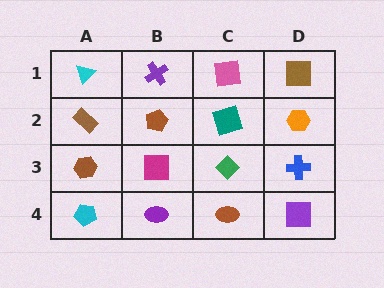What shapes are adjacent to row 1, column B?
A brown pentagon (row 2, column B), a cyan triangle (row 1, column A), a pink square (row 1, column C).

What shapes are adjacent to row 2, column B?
A purple cross (row 1, column B), a magenta square (row 3, column B), a brown rectangle (row 2, column A), a teal square (row 2, column C).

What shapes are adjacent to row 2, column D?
A brown square (row 1, column D), a blue cross (row 3, column D), a teal square (row 2, column C).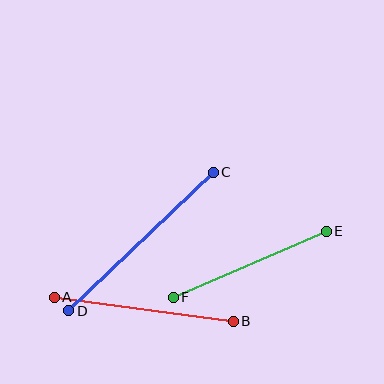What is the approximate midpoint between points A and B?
The midpoint is at approximately (144, 309) pixels.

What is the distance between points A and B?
The distance is approximately 180 pixels.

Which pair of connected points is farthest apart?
Points C and D are farthest apart.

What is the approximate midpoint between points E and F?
The midpoint is at approximately (250, 264) pixels.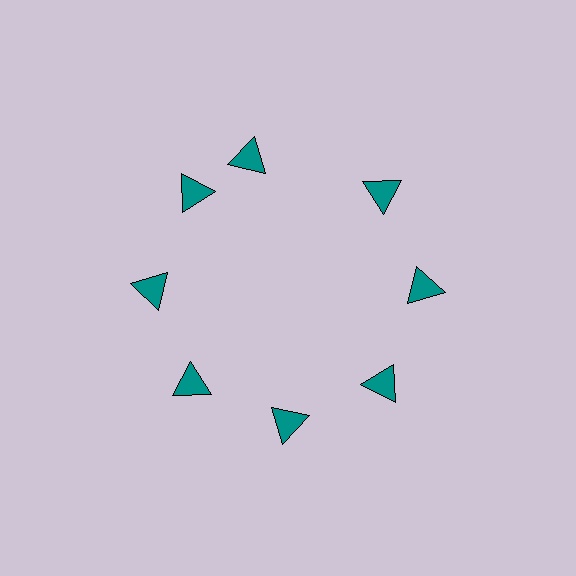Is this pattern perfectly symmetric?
No. The 8 teal triangles are arranged in a ring, but one element near the 12 o'clock position is rotated out of alignment along the ring, breaking the 8-fold rotational symmetry.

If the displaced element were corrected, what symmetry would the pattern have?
It would have 8-fold rotational symmetry — the pattern would map onto itself every 45 degrees.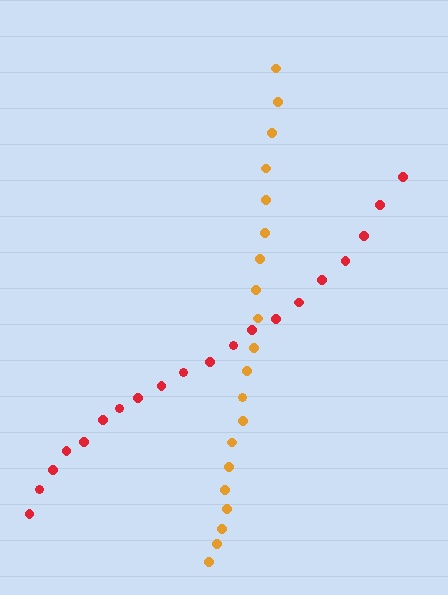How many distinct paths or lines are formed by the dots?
There are 2 distinct paths.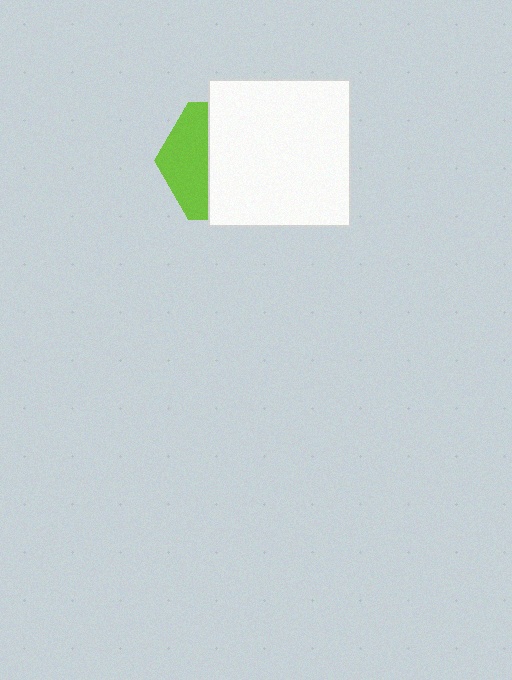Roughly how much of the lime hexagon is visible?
A small part of it is visible (roughly 35%).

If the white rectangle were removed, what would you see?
You would see the complete lime hexagon.